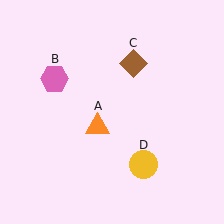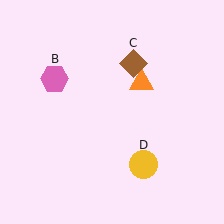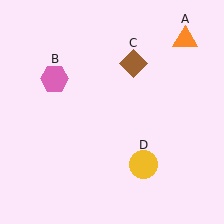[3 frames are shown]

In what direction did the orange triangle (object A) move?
The orange triangle (object A) moved up and to the right.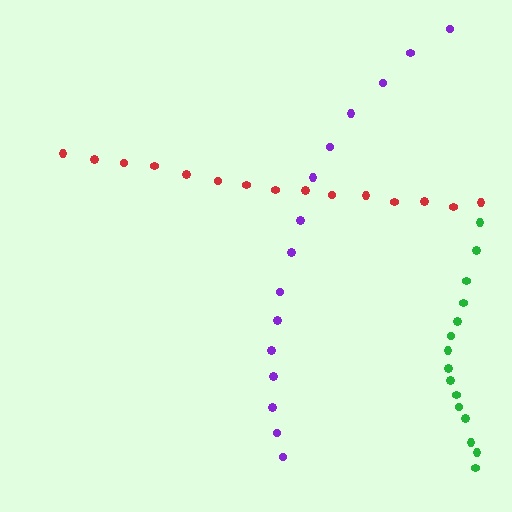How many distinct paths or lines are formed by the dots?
There are 3 distinct paths.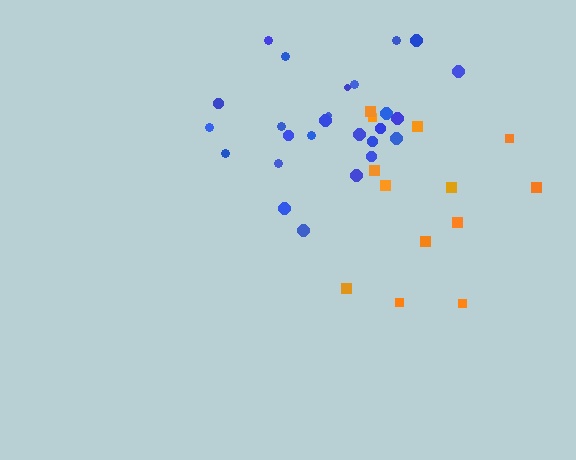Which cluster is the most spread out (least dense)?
Orange.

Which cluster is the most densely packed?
Blue.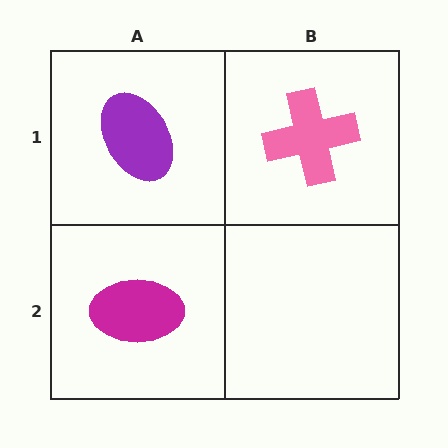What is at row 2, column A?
A magenta ellipse.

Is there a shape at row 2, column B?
No, that cell is empty.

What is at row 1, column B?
A pink cross.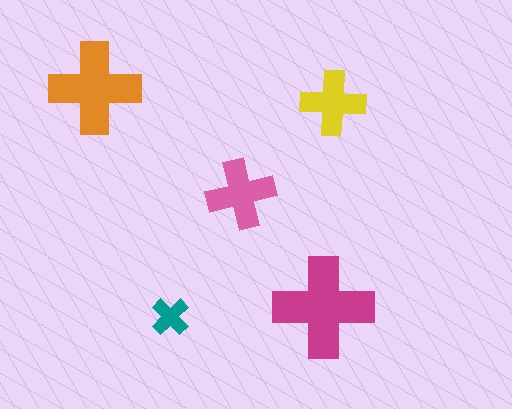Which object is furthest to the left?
The orange cross is leftmost.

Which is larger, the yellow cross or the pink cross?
The pink one.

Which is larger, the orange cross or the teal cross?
The orange one.